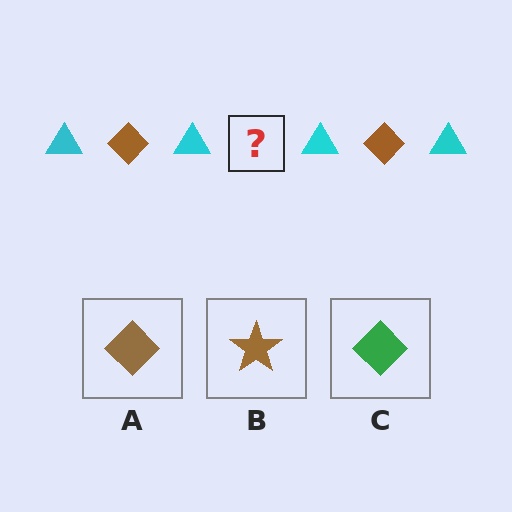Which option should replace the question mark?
Option A.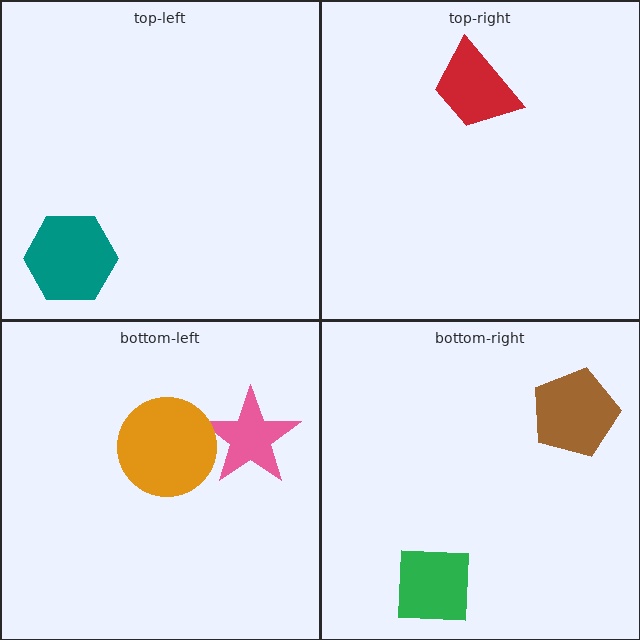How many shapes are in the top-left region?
1.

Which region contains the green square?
The bottom-right region.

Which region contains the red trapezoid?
The top-right region.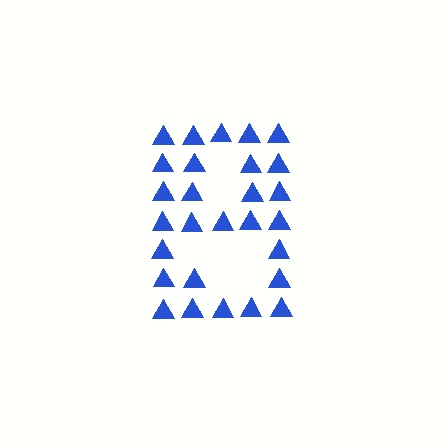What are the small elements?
The small elements are triangles.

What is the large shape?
The large shape is the digit 8.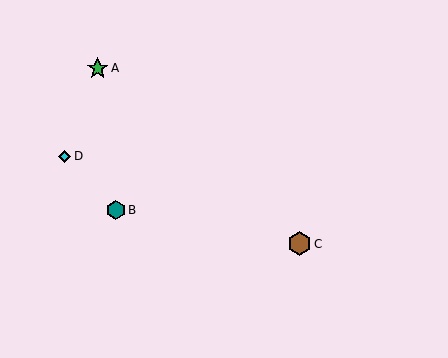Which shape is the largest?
The brown hexagon (labeled C) is the largest.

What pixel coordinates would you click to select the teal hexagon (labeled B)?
Click at (116, 210) to select the teal hexagon B.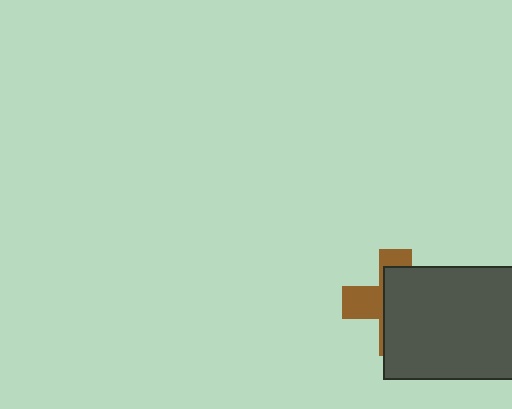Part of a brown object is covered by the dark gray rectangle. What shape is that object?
It is a cross.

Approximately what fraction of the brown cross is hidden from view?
Roughly 64% of the brown cross is hidden behind the dark gray rectangle.